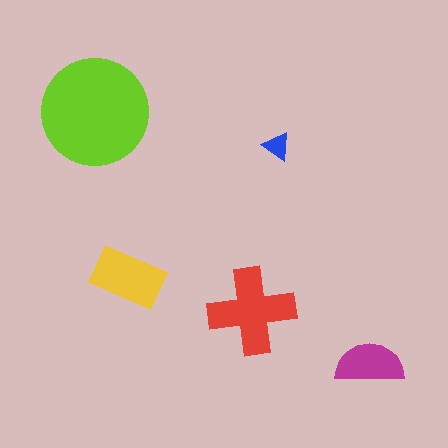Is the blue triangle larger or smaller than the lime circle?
Smaller.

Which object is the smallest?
The blue triangle.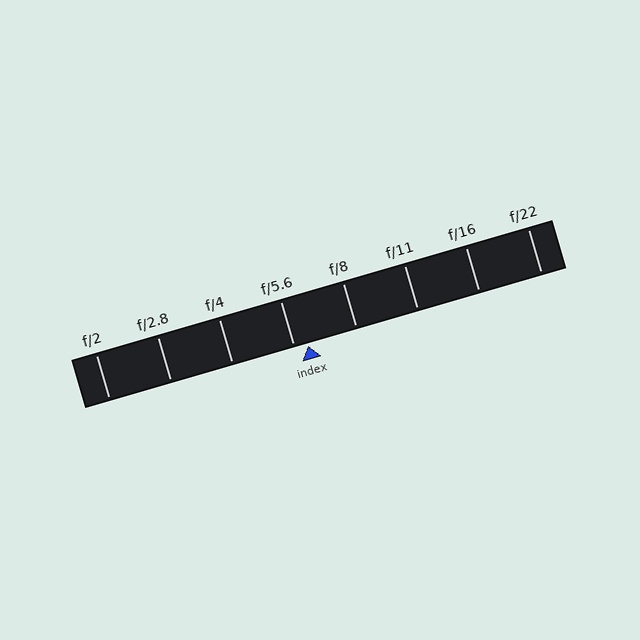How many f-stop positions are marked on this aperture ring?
There are 8 f-stop positions marked.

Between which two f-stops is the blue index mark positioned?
The index mark is between f/5.6 and f/8.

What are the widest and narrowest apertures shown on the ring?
The widest aperture shown is f/2 and the narrowest is f/22.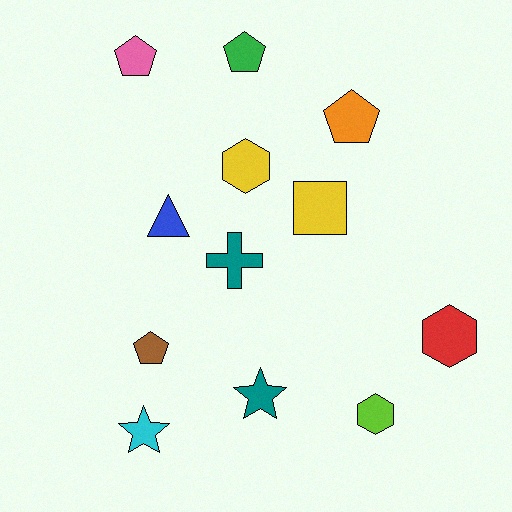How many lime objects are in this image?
There is 1 lime object.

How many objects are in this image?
There are 12 objects.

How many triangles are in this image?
There is 1 triangle.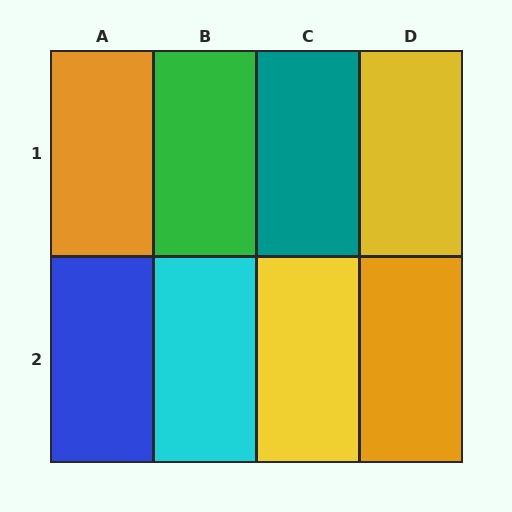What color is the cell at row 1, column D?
Yellow.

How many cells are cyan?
1 cell is cyan.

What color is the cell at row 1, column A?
Orange.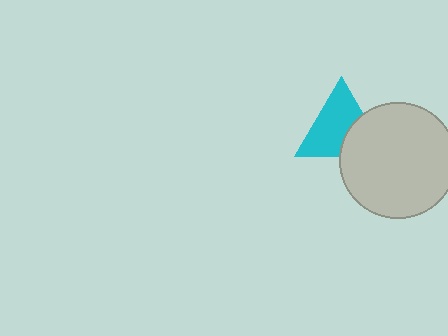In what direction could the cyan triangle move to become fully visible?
The cyan triangle could move toward the upper-left. That would shift it out from behind the light gray circle entirely.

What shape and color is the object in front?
The object in front is a light gray circle.